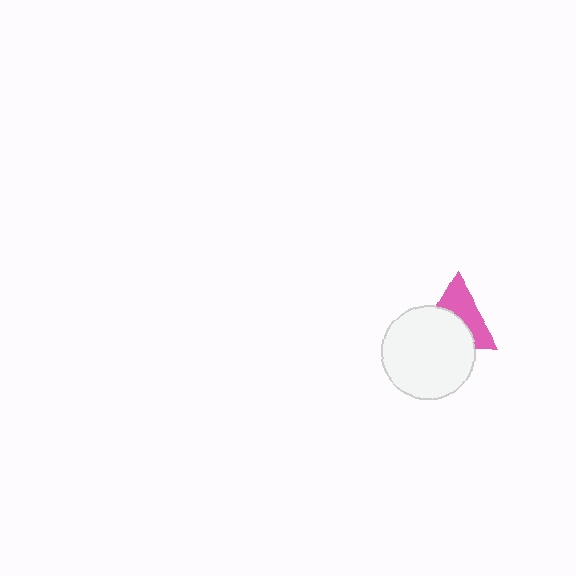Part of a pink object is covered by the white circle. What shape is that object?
It is a triangle.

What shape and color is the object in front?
The object in front is a white circle.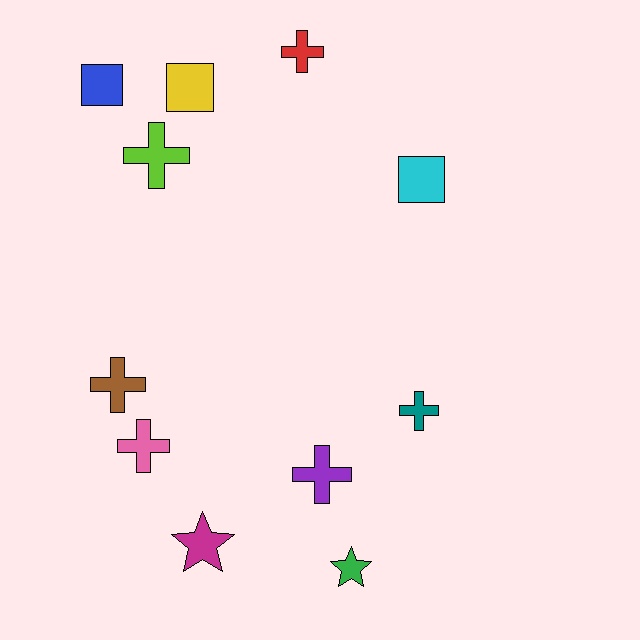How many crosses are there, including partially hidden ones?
There are 6 crosses.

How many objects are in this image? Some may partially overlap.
There are 11 objects.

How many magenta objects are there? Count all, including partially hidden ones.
There is 1 magenta object.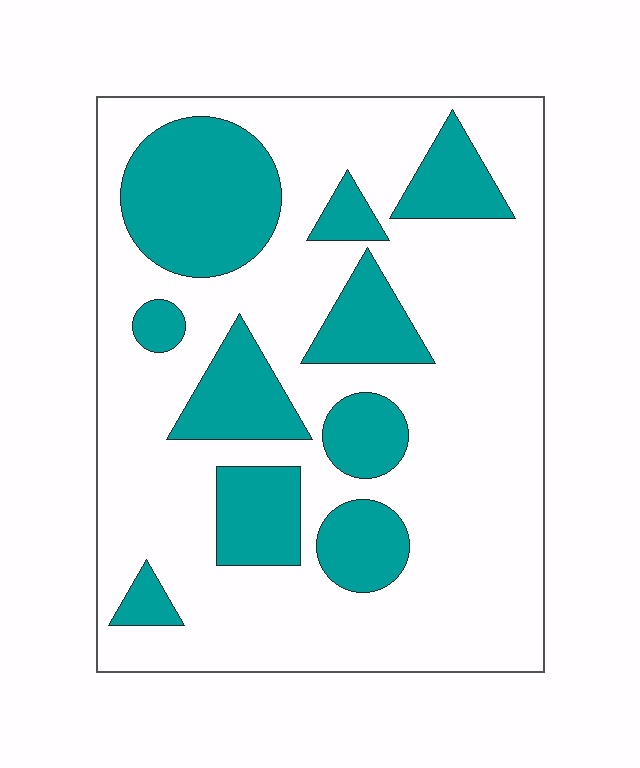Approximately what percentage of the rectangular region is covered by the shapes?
Approximately 30%.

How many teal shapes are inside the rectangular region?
10.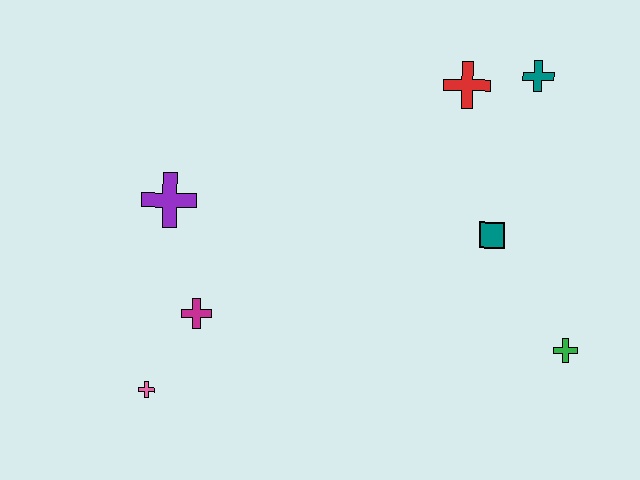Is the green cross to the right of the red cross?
Yes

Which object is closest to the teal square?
The green cross is closest to the teal square.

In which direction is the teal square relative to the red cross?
The teal square is below the red cross.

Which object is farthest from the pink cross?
The teal cross is farthest from the pink cross.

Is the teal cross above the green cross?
Yes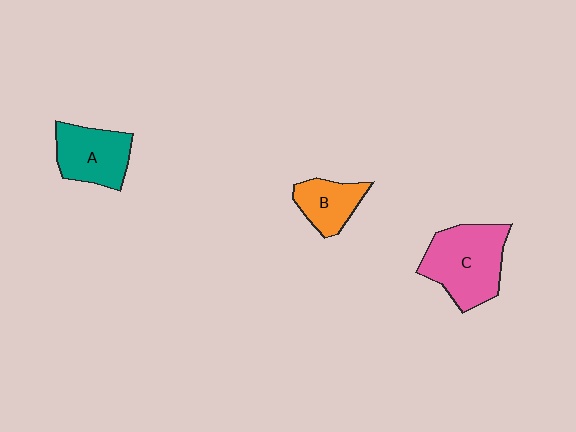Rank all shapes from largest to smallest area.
From largest to smallest: C (pink), A (teal), B (orange).